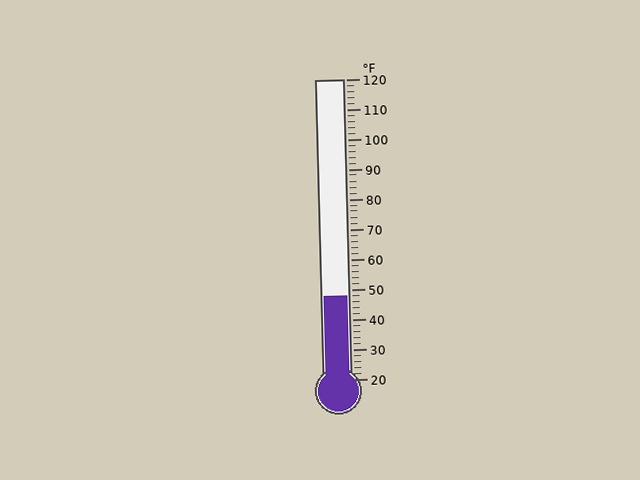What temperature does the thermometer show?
The thermometer shows approximately 48°F.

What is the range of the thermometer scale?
The thermometer scale ranges from 20°F to 120°F.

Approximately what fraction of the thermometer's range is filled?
The thermometer is filled to approximately 30% of its range.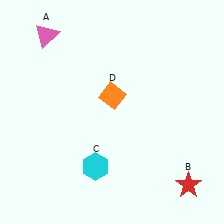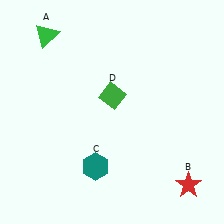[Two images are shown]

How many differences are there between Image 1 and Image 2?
There are 3 differences between the two images.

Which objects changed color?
A changed from pink to green. C changed from cyan to teal. D changed from orange to green.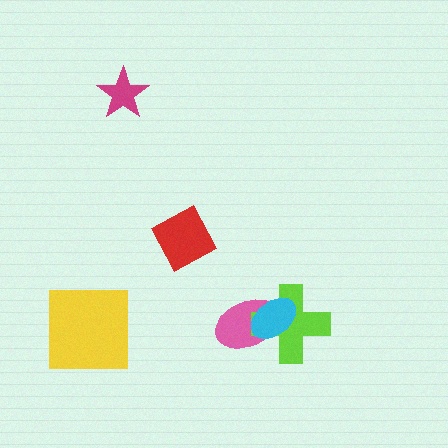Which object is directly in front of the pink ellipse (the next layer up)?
The lime cross is directly in front of the pink ellipse.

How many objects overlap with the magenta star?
0 objects overlap with the magenta star.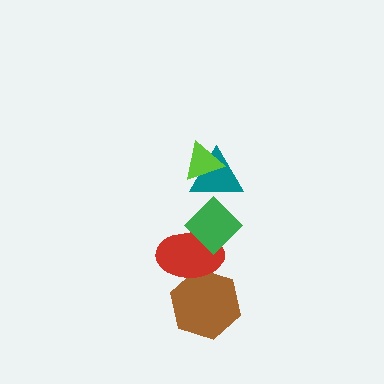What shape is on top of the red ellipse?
The green diamond is on top of the red ellipse.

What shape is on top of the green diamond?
The teal triangle is on top of the green diamond.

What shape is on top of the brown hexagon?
The red ellipse is on top of the brown hexagon.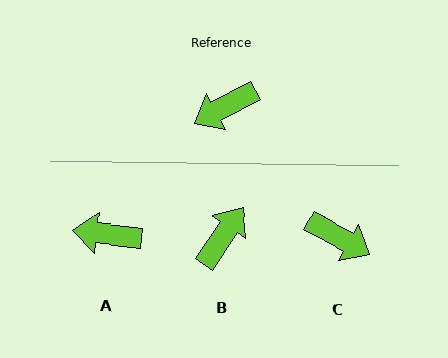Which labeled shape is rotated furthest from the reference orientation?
B, about 152 degrees away.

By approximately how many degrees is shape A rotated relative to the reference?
Approximately 34 degrees clockwise.